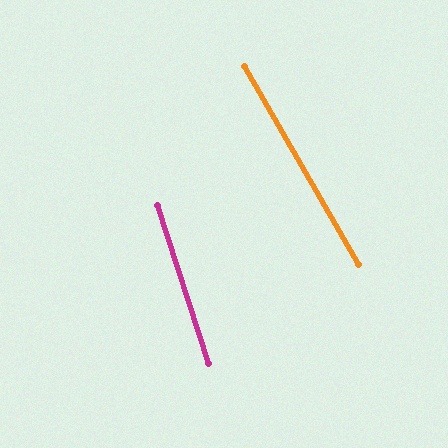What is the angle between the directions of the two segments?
Approximately 12 degrees.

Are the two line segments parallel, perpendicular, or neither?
Neither parallel nor perpendicular — they differ by about 12°.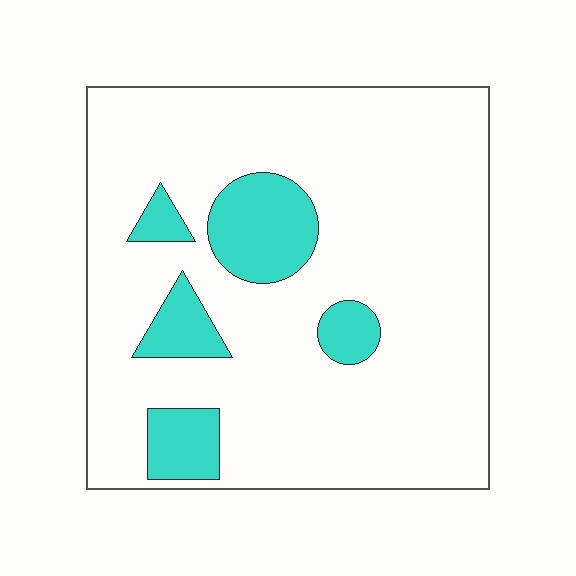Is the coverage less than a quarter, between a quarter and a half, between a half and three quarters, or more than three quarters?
Less than a quarter.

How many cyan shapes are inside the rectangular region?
5.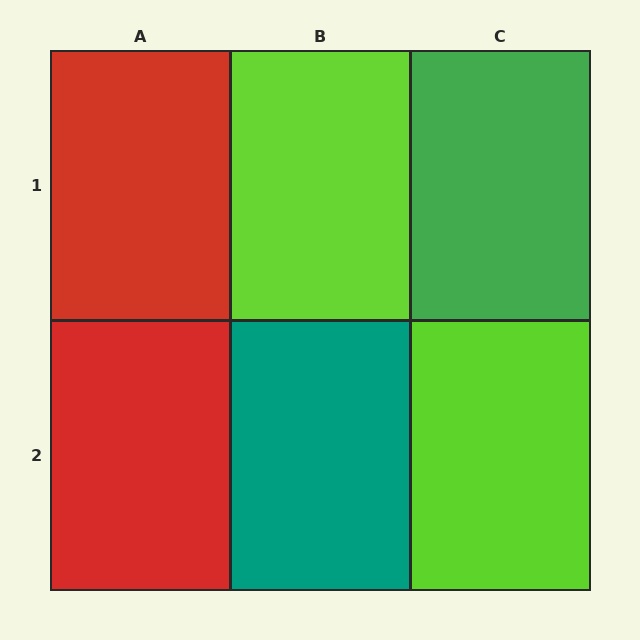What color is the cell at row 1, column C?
Green.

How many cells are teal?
1 cell is teal.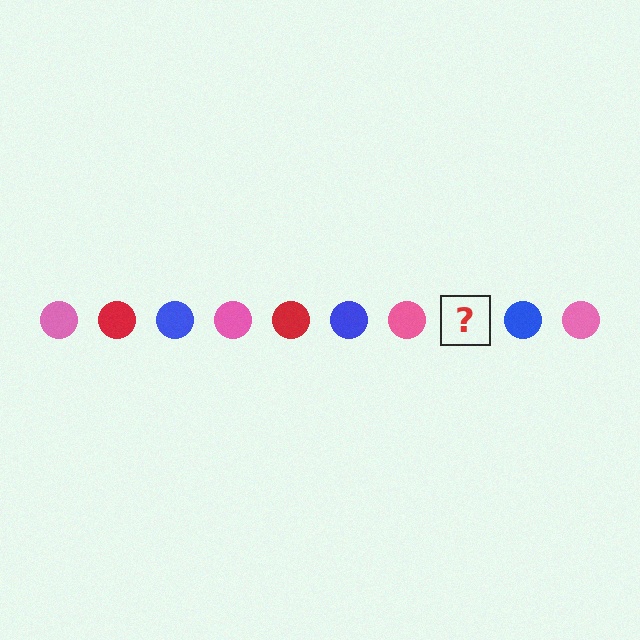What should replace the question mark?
The question mark should be replaced with a red circle.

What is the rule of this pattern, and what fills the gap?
The rule is that the pattern cycles through pink, red, blue circles. The gap should be filled with a red circle.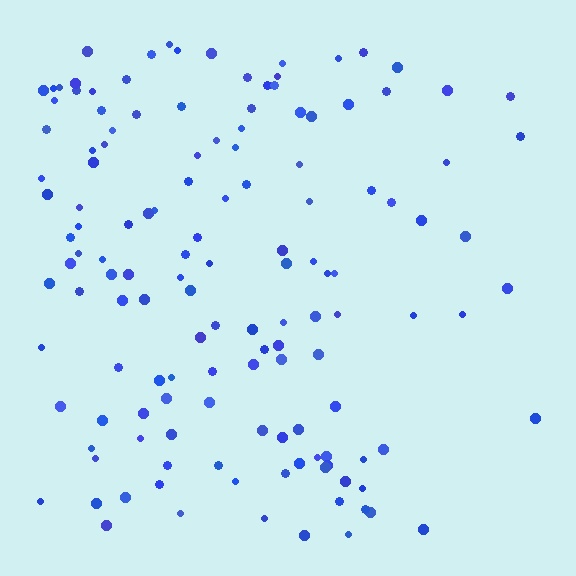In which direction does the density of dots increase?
From right to left, with the left side densest.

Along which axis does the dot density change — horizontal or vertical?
Horizontal.